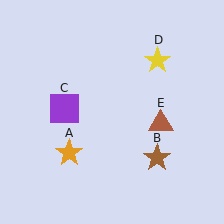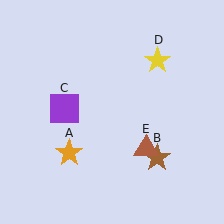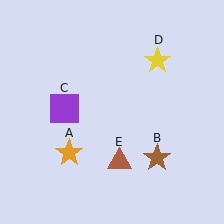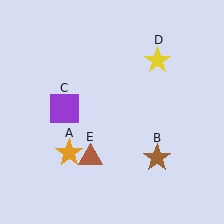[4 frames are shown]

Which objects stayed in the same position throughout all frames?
Orange star (object A) and brown star (object B) and purple square (object C) and yellow star (object D) remained stationary.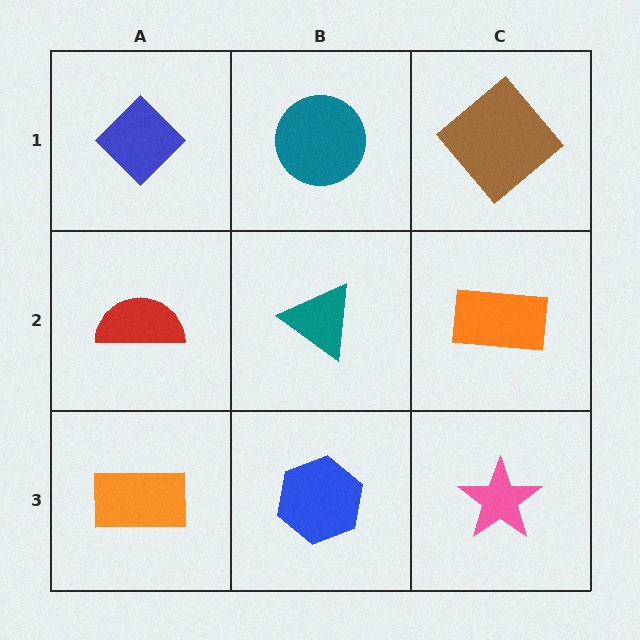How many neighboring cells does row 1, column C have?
2.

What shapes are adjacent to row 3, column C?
An orange rectangle (row 2, column C), a blue hexagon (row 3, column B).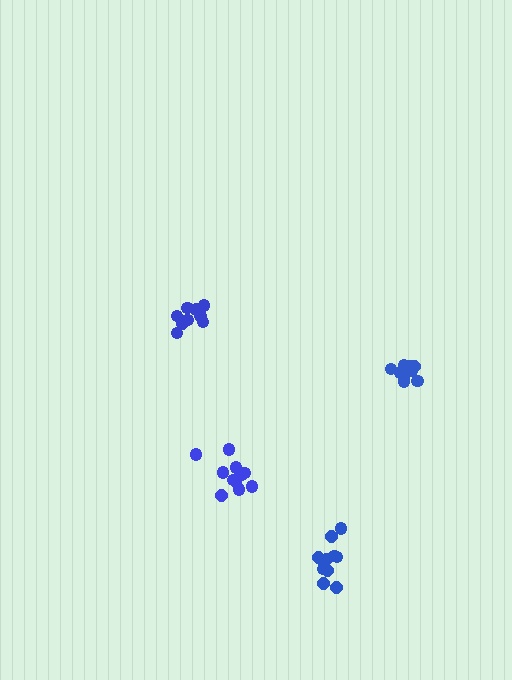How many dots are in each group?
Group 1: 10 dots, Group 2: 11 dots, Group 3: 11 dots, Group 4: 9 dots (41 total).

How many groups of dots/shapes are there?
There are 4 groups.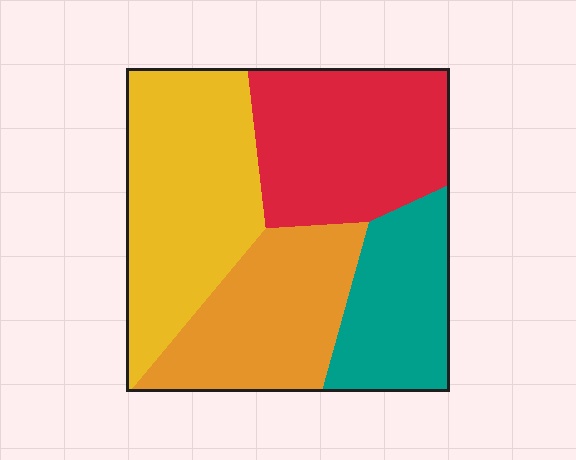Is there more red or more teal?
Red.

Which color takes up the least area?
Teal, at roughly 20%.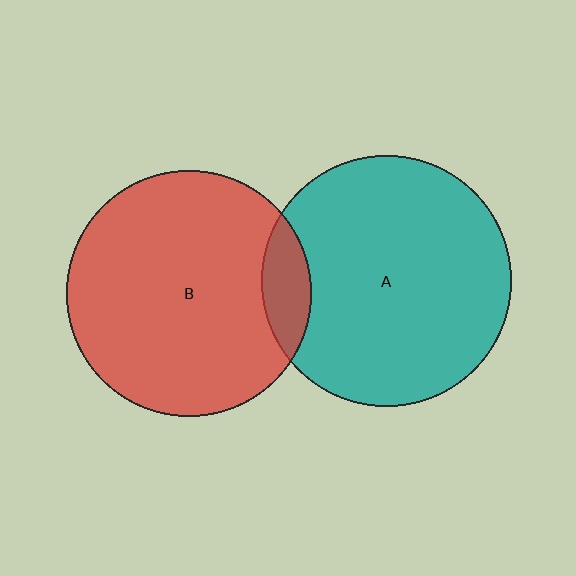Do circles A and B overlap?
Yes.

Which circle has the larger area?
Circle A (teal).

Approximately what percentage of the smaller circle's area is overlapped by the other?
Approximately 10%.